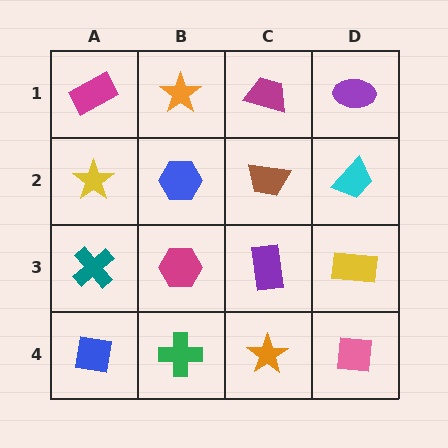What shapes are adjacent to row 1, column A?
A yellow star (row 2, column A), an orange star (row 1, column B).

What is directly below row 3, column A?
A blue square.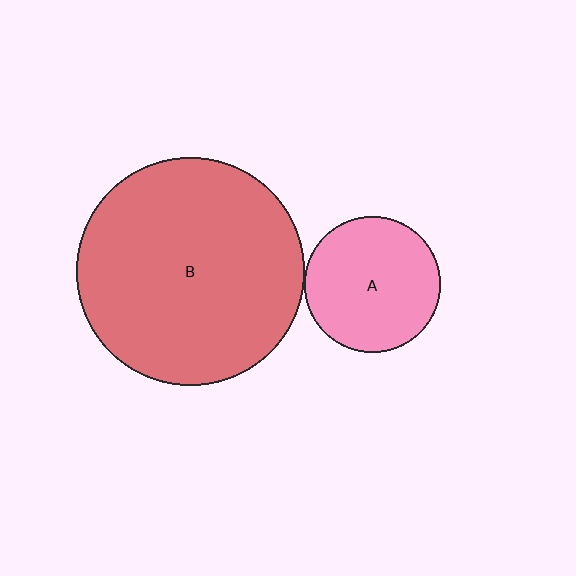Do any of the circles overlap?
No, none of the circles overlap.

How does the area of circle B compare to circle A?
Approximately 2.8 times.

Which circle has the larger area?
Circle B (red).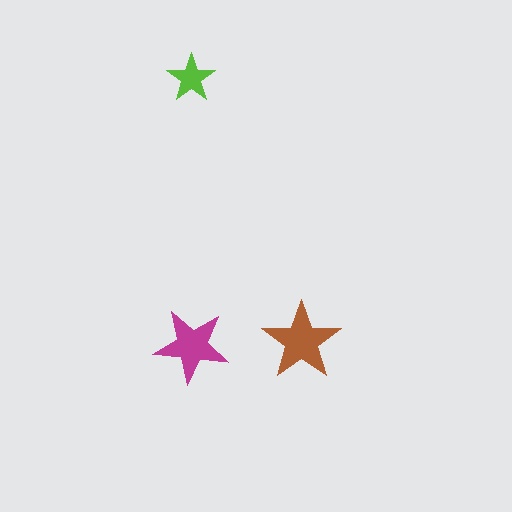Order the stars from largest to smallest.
the brown one, the magenta one, the lime one.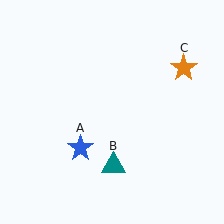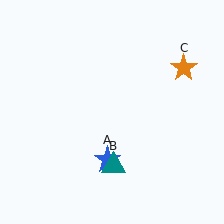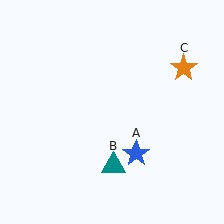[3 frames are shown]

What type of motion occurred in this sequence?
The blue star (object A) rotated counterclockwise around the center of the scene.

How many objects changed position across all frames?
1 object changed position: blue star (object A).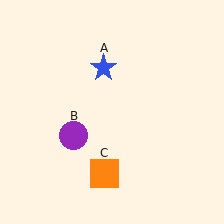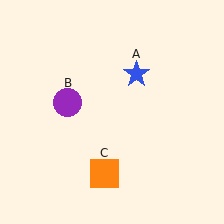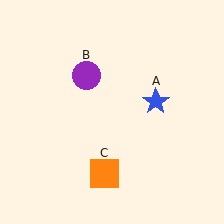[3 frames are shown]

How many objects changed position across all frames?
2 objects changed position: blue star (object A), purple circle (object B).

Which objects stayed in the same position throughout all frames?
Orange square (object C) remained stationary.